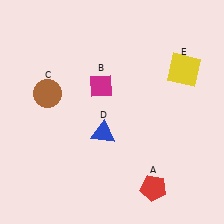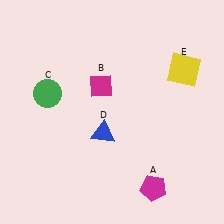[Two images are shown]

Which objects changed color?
A changed from red to magenta. C changed from brown to green.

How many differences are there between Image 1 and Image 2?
There are 2 differences between the two images.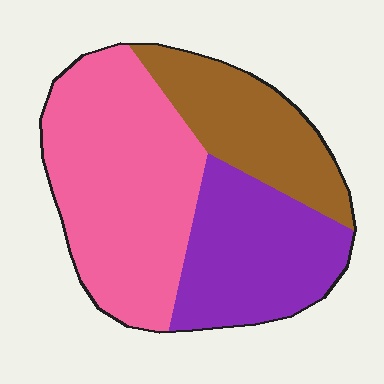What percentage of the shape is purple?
Purple takes up about one third (1/3) of the shape.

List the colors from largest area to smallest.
From largest to smallest: pink, purple, brown.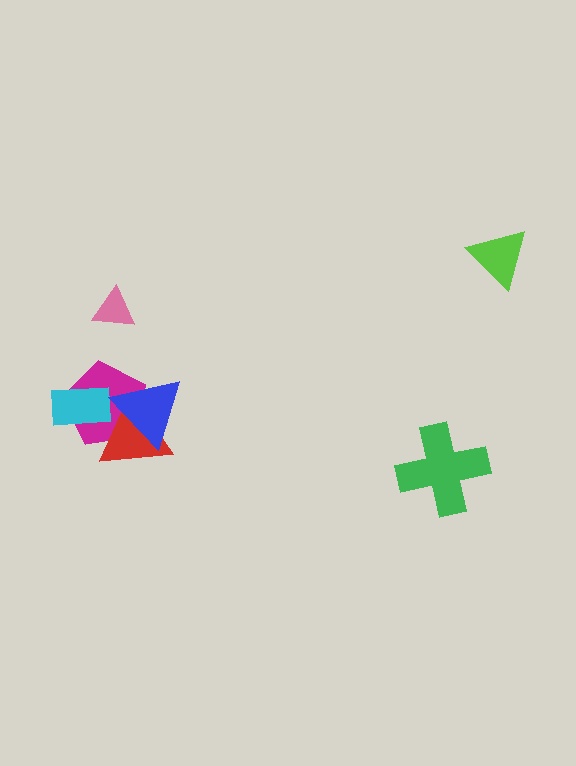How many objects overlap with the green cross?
0 objects overlap with the green cross.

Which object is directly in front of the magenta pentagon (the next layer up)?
The cyan rectangle is directly in front of the magenta pentagon.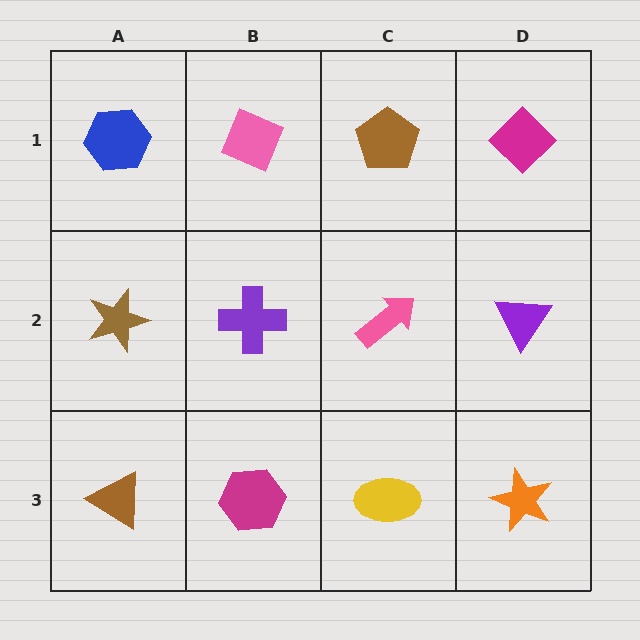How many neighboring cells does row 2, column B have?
4.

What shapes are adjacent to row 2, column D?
A magenta diamond (row 1, column D), an orange star (row 3, column D), a pink arrow (row 2, column C).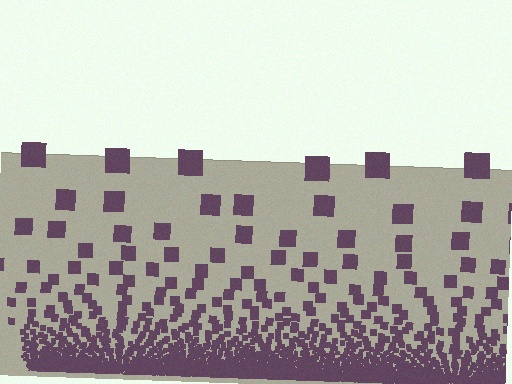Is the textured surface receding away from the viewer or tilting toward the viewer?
The surface appears to tilt toward the viewer. Texture elements get larger and sparser toward the top.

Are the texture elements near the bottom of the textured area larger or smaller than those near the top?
Smaller. The gradient is inverted — elements near the bottom are smaller and denser.